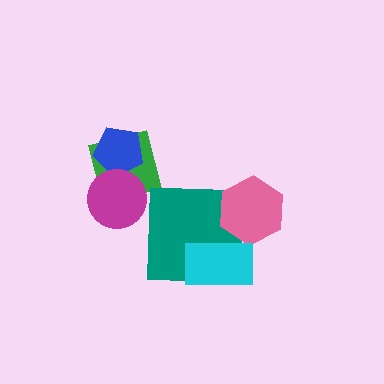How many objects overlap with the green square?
2 objects overlap with the green square.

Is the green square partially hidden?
Yes, it is partially covered by another shape.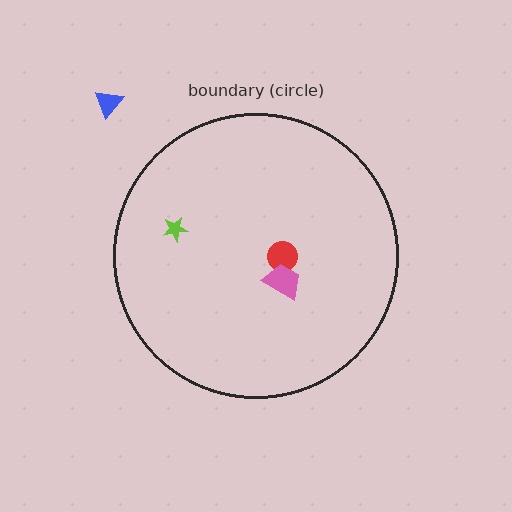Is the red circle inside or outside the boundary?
Inside.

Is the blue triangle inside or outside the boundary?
Outside.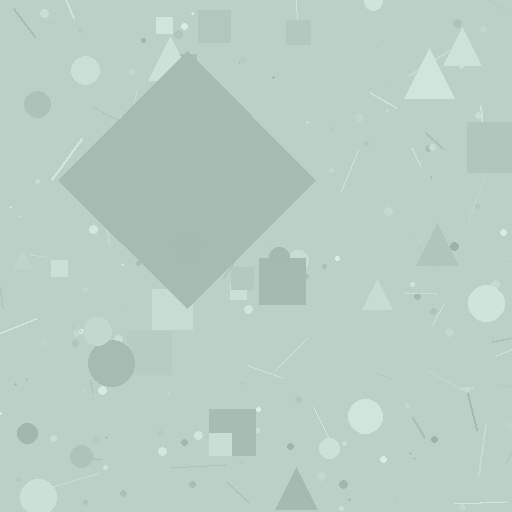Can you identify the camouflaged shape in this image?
The camouflaged shape is a diamond.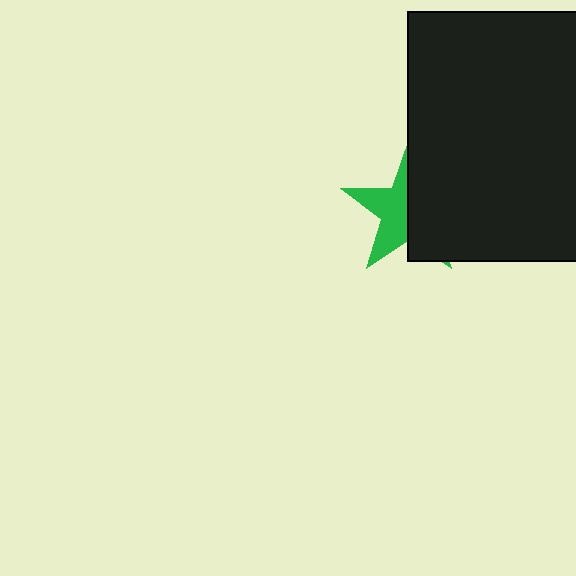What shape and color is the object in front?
The object in front is a black rectangle.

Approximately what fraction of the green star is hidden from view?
Roughly 52% of the green star is hidden behind the black rectangle.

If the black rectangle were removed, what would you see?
You would see the complete green star.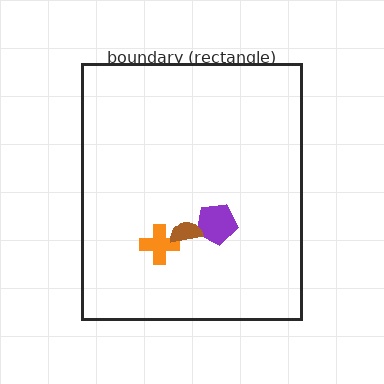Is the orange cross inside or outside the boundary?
Inside.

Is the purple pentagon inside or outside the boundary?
Inside.